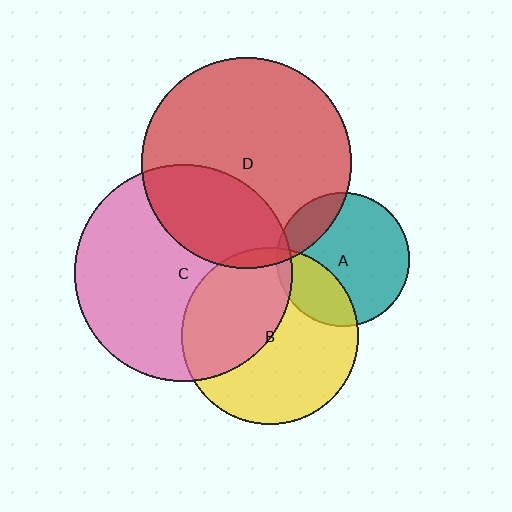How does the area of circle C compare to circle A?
Approximately 2.7 times.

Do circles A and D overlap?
Yes.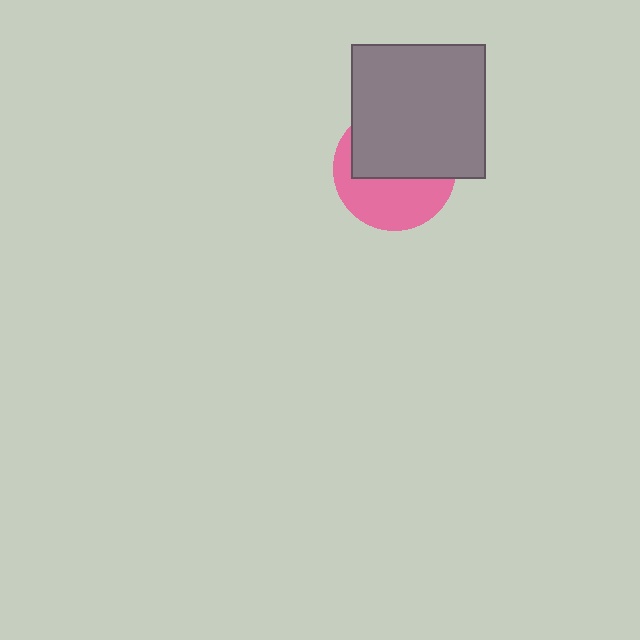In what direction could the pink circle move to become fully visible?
The pink circle could move down. That would shift it out from behind the gray square entirely.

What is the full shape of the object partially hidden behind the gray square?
The partially hidden object is a pink circle.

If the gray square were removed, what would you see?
You would see the complete pink circle.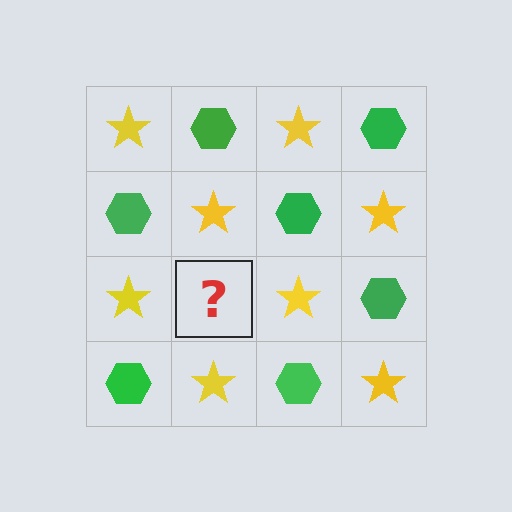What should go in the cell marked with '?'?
The missing cell should contain a green hexagon.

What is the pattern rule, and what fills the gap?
The rule is that it alternates yellow star and green hexagon in a checkerboard pattern. The gap should be filled with a green hexagon.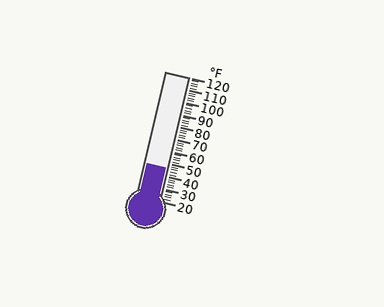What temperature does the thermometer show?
The thermometer shows approximately 46°F.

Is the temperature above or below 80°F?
The temperature is below 80°F.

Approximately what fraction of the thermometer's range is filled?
The thermometer is filled to approximately 25% of its range.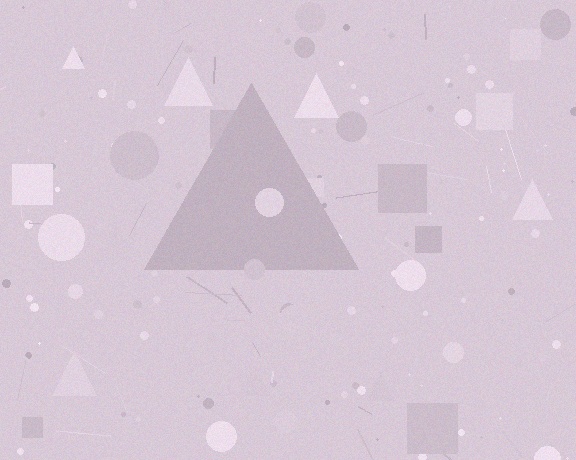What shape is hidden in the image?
A triangle is hidden in the image.